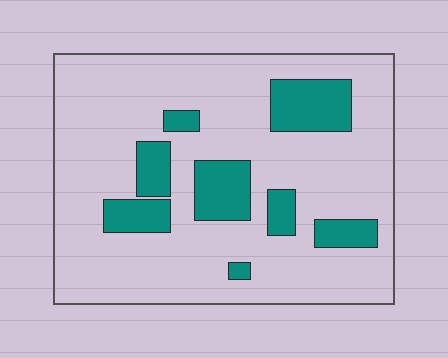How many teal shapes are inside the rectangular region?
8.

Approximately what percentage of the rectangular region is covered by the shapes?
Approximately 20%.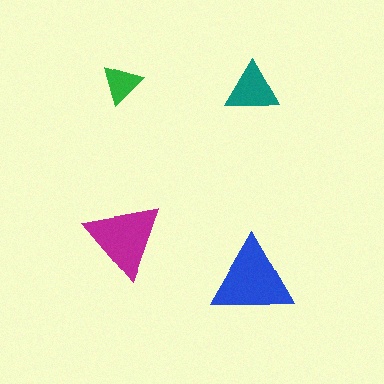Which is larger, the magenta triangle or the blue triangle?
The blue one.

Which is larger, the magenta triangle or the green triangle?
The magenta one.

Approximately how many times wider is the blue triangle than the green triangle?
About 2 times wider.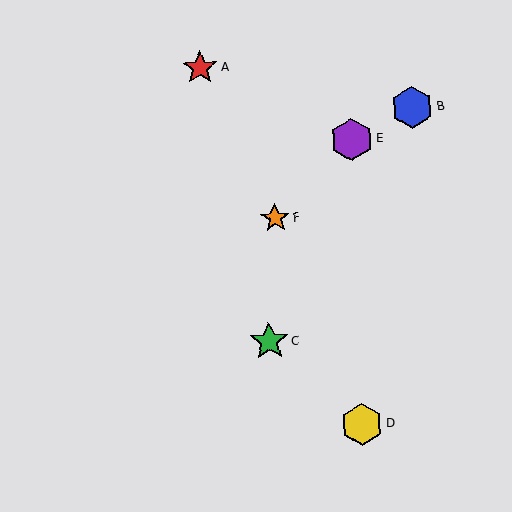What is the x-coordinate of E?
Object E is at x≈352.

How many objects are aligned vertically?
2 objects (D, E) are aligned vertically.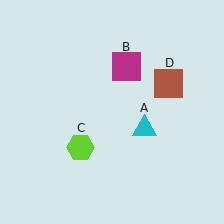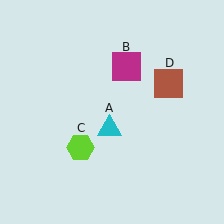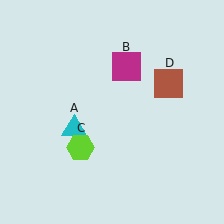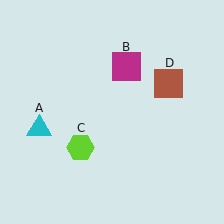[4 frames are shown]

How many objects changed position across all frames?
1 object changed position: cyan triangle (object A).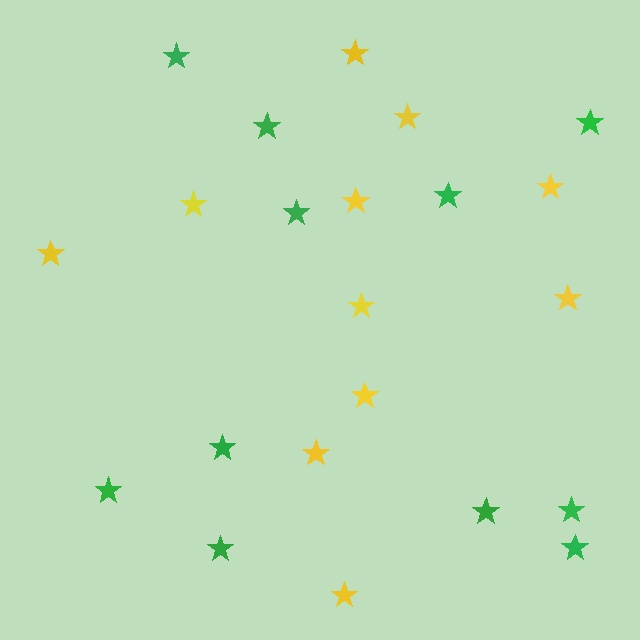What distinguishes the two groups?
There are 2 groups: one group of green stars (11) and one group of yellow stars (11).